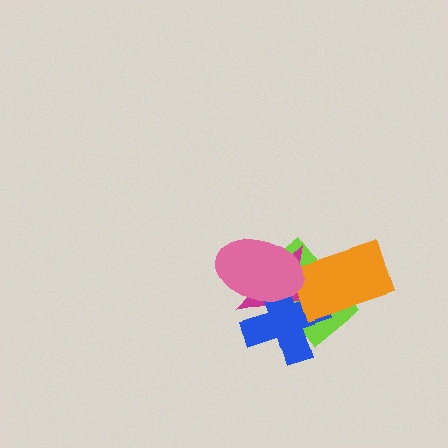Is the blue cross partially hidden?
Yes, it is partially covered by another shape.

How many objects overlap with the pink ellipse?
3 objects overlap with the pink ellipse.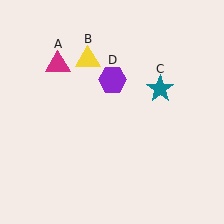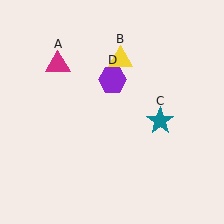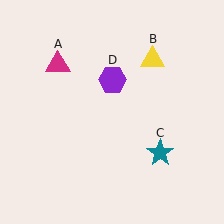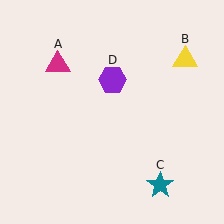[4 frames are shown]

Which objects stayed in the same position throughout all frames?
Magenta triangle (object A) and purple hexagon (object D) remained stationary.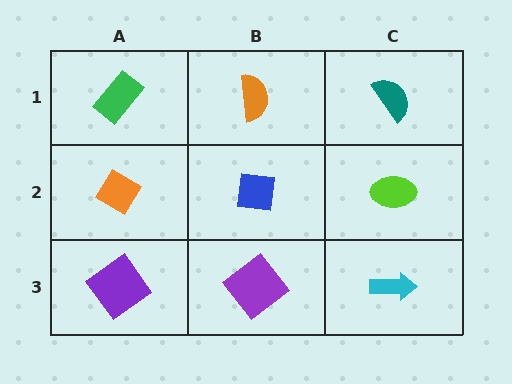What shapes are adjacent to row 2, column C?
A teal semicircle (row 1, column C), a cyan arrow (row 3, column C), a blue square (row 2, column B).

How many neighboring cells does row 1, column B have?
3.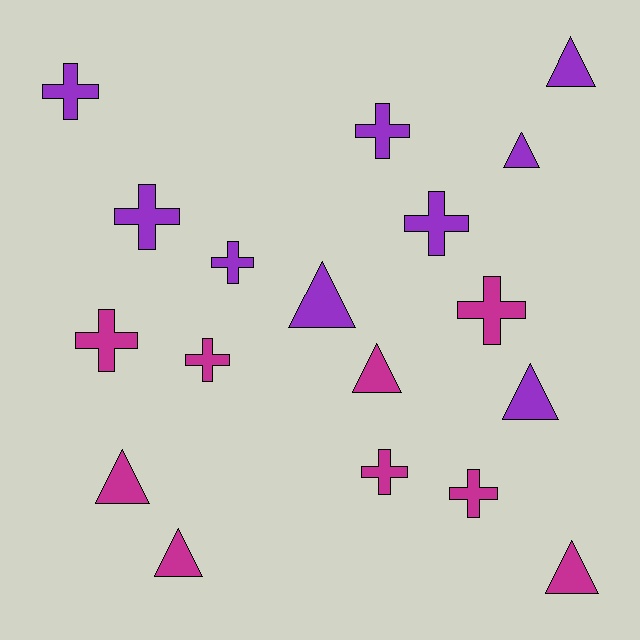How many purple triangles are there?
There are 4 purple triangles.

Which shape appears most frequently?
Cross, with 10 objects.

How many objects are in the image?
There are 18 objects.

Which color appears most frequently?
Purple, with 9 objects.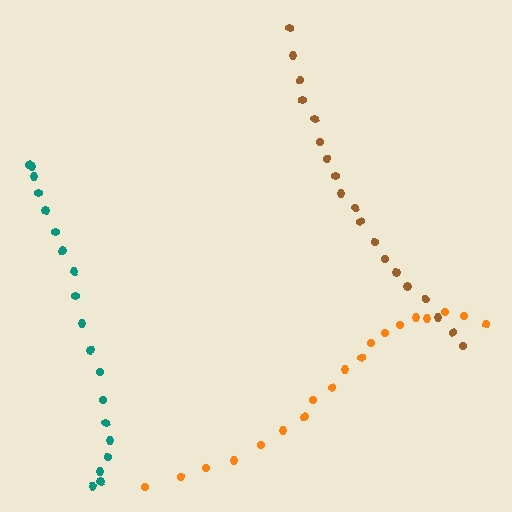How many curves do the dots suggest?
There are 3 distinct paths.